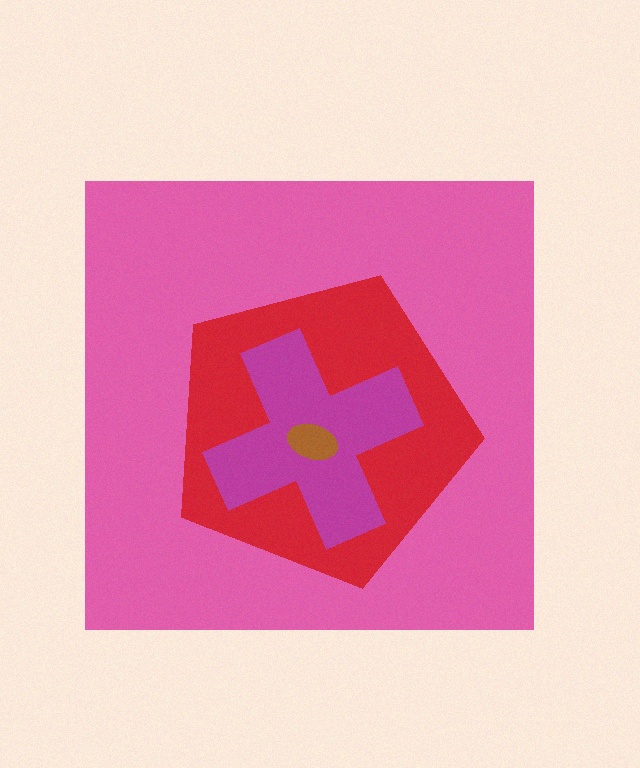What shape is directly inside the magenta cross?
The brown ellipse.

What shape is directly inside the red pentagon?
The magenta cross.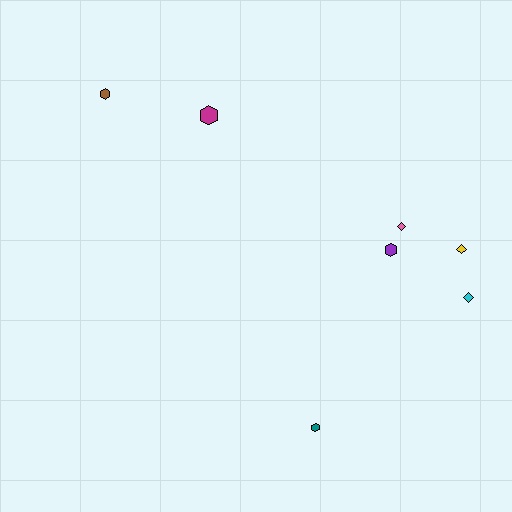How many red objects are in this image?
There are no red objects.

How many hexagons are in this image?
There are 4 hexagons.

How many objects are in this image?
There are 7 objects.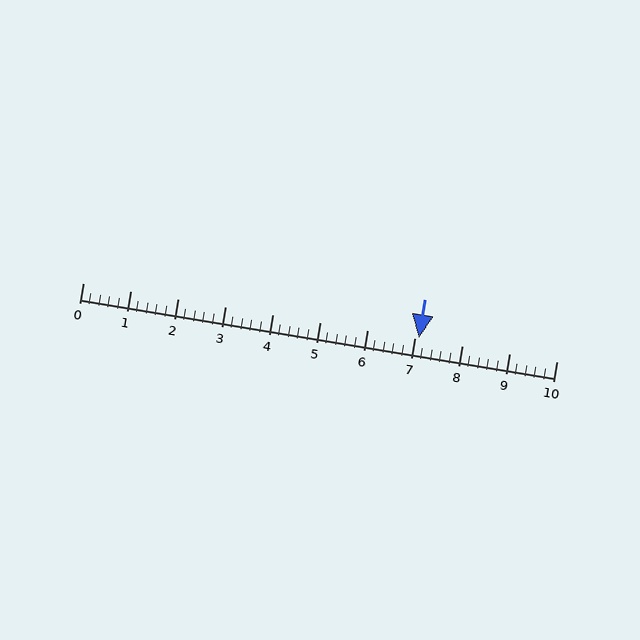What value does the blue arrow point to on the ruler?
The blue arrow points to approximately 7.1.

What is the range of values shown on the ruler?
The ruler shows values from 0 to 10.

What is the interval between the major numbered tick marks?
The major tick marks are spaced 1 units apart.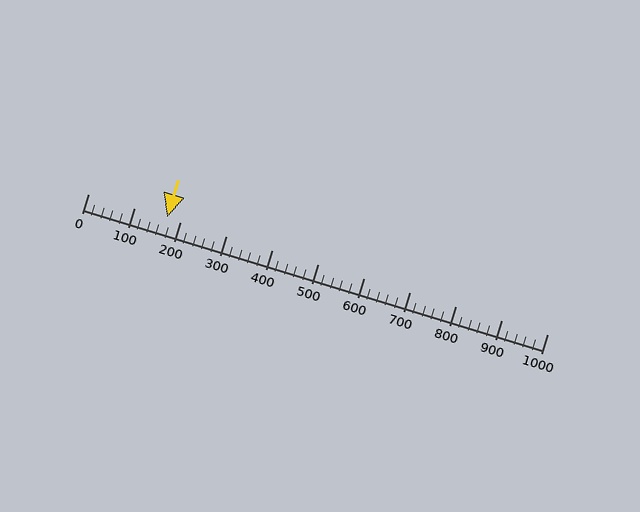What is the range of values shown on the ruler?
The ruler shows values from 0 to 1000.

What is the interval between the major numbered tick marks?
The major tick marks are spaced 100 units apart.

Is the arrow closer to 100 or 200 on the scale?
The arrow is closer to 200.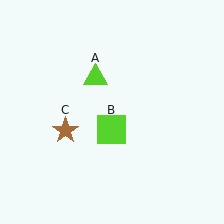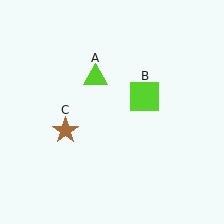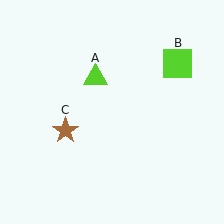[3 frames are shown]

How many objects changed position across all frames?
1 object changed position: lime square (object B).